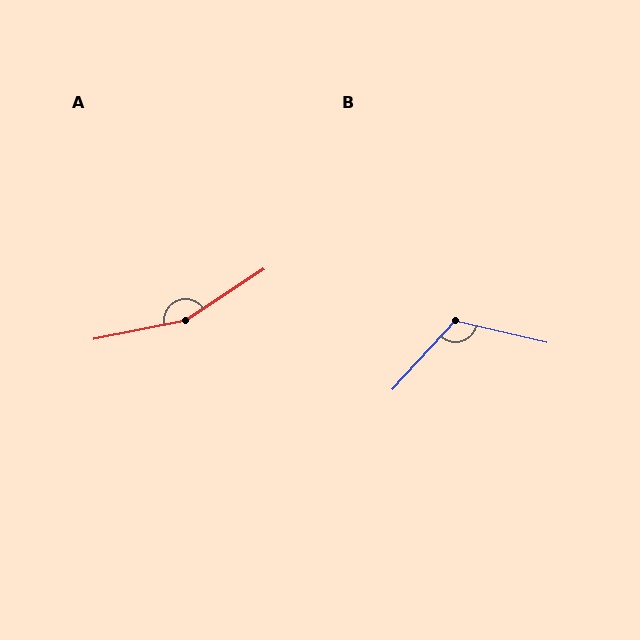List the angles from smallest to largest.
B (119°), A (158°).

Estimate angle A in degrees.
Approximately 158 degrees.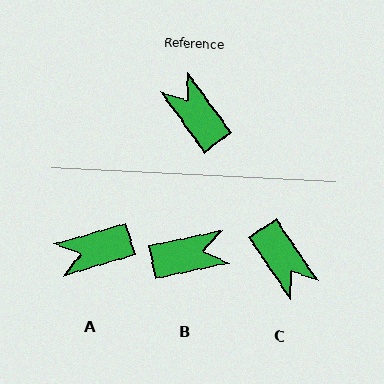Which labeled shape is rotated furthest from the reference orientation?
C, about 178 degrees away.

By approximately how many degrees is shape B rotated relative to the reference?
Approximately 115 degrees clockwise.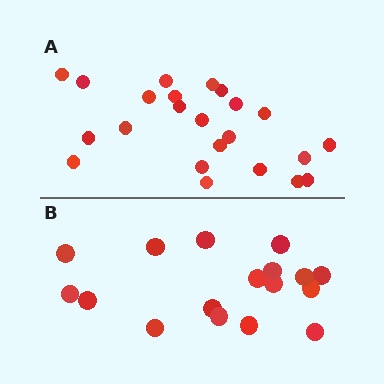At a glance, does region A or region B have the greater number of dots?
Region A (the top region) has more dots.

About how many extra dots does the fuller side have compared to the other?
Region A has about 6 more dots than region B.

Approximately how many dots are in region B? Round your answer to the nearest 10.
About 20 dots. (The exact count is 17, which rounds to 20.)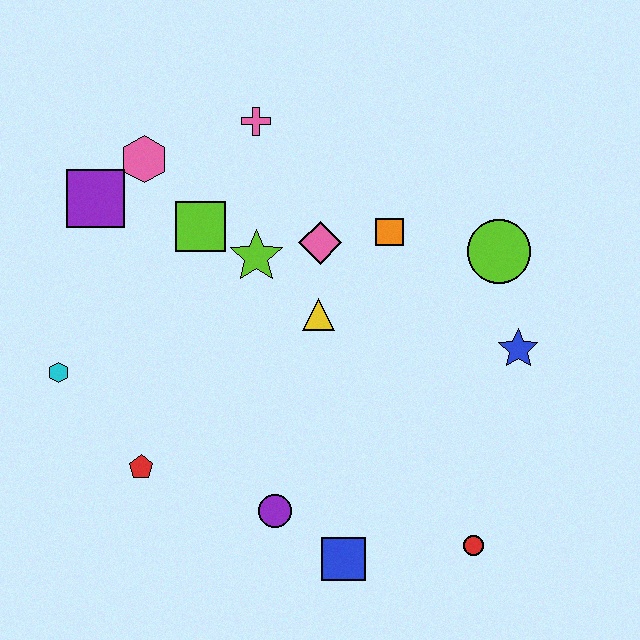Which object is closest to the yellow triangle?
The pink diamond is closest to the yellow triangle.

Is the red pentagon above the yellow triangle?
No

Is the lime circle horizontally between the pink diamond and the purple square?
No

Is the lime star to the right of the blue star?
No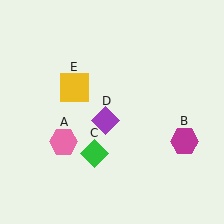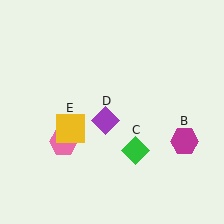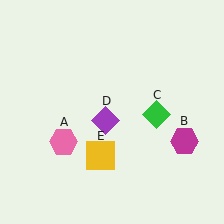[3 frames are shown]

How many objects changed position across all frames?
2 objects changed position: green diamond (object C), yellow square (object E).